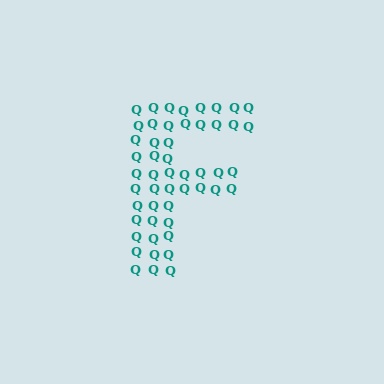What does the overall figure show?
The overall figure shows the letter F.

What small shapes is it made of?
It is made of small letter Q's.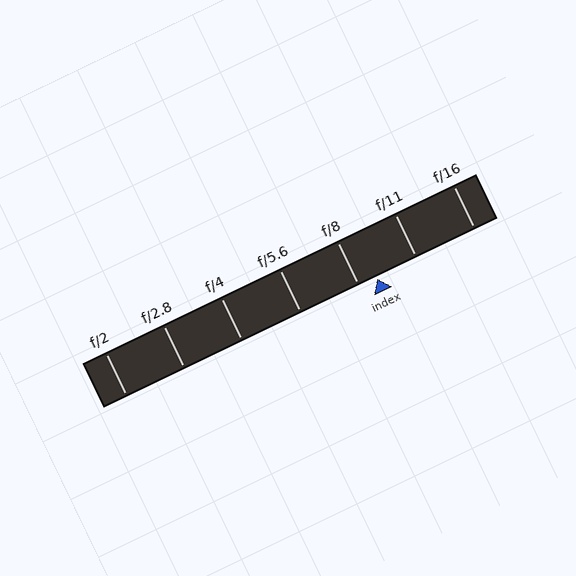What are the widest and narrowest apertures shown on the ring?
The widest aperture shown is f/2 and the narrowest is f/16.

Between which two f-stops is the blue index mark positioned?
The index mark is between f/8 and f/11.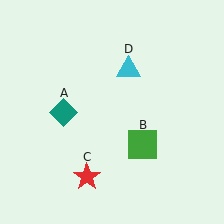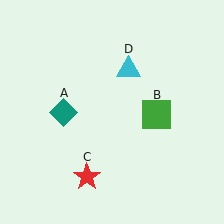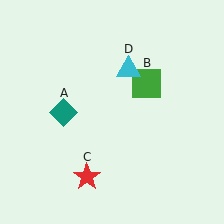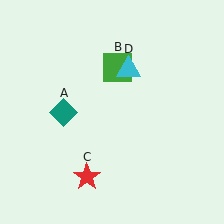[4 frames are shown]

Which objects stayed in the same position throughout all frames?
Teal diamond (object A) and red star (object C) and cyan triangle (object D) remained stationary.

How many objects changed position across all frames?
1 object changed position: green square (object B).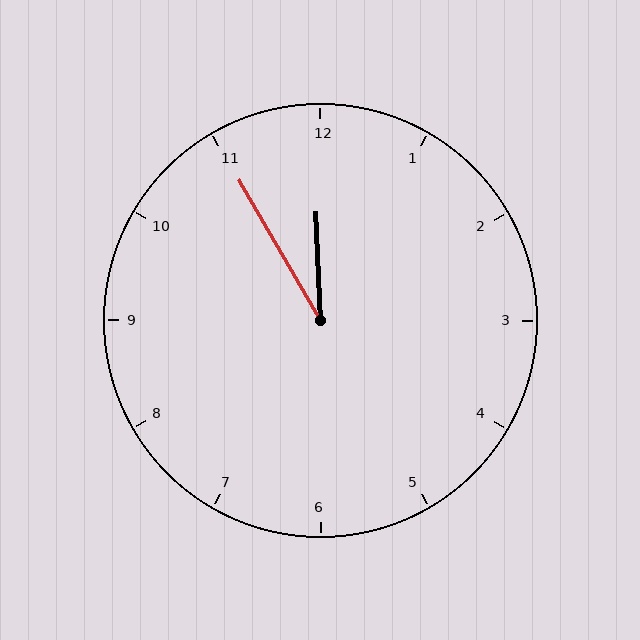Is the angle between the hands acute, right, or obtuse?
It is acute.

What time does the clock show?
11:55.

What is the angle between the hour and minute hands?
Approximately 28 degrees.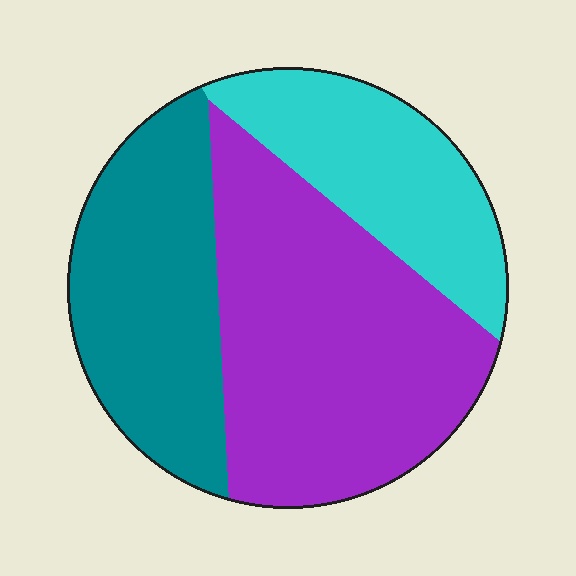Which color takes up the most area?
Purple, at roughly 45%.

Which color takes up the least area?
Cyan, at roughly 25%.